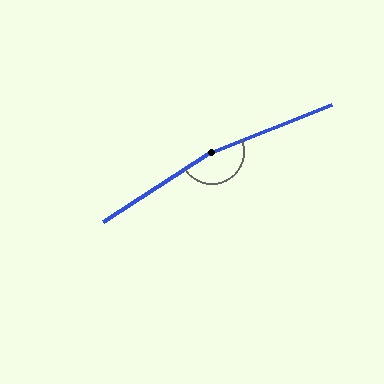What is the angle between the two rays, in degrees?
Approximately 168 degrees.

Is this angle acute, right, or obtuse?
It is obtuse.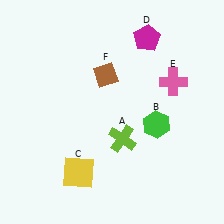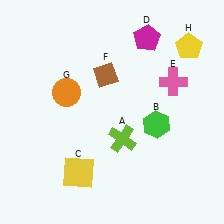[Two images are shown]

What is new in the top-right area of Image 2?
A yellow pentagon (H) was added in the top-right area of Image 2.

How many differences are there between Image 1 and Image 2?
There are 2 differences between the two images.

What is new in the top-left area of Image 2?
An orange circle (G) was added in the top-left area of Image 2.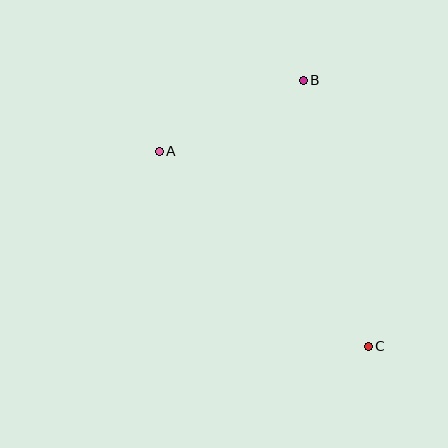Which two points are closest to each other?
Points A and B are closest to each other.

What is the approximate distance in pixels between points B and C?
The distance between B and C is approximately 274 pixels.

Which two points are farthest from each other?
Points A and C are farthest from each other.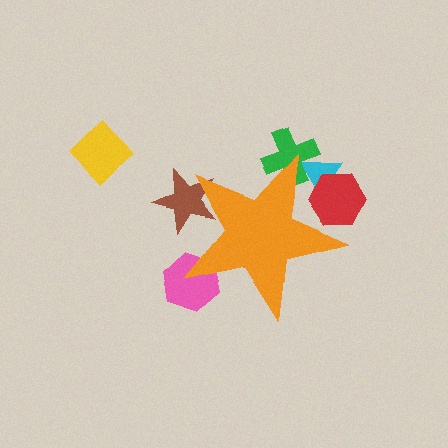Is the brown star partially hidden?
Yes, the brown star is partially hidden behind the orange star.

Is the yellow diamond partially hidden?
No, the yellow diamond is fully visible.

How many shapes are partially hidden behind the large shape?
5 shapes are partially hidden.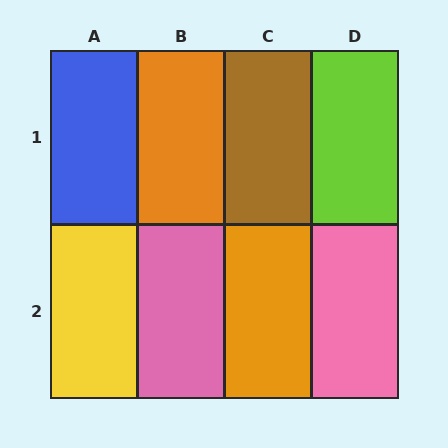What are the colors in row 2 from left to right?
Yellow, pink, orange, pink.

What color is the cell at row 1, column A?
Blue.